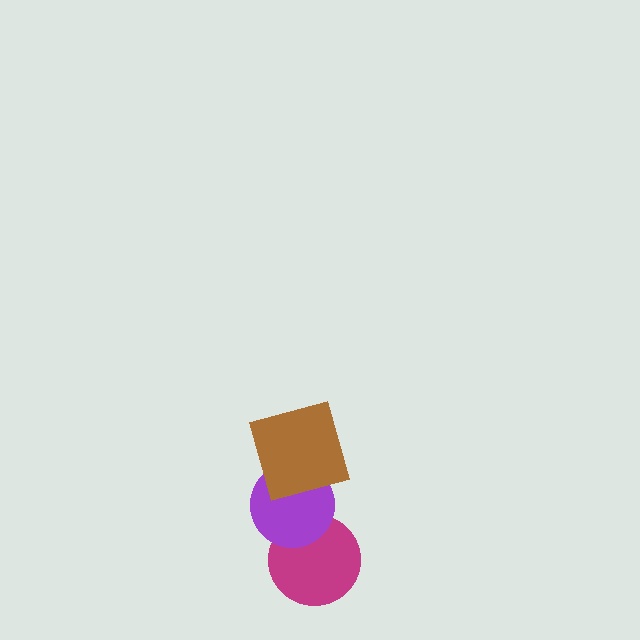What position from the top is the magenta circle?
The magenta circle is 3rd from the top.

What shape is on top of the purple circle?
The brown square is on top of the purple circle.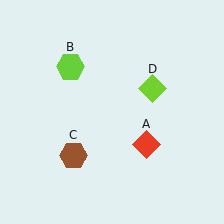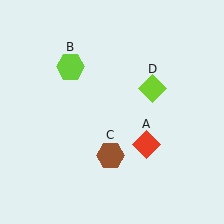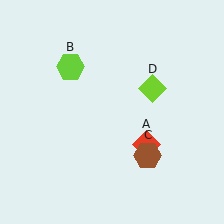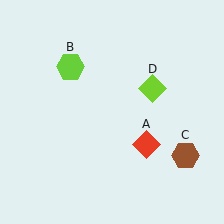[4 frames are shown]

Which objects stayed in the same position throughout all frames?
Red diamond (object A) and lime hexagon (object B) and lime diamond (object D) remained stationary.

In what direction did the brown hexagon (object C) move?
The brown hexagon (object C) moved right.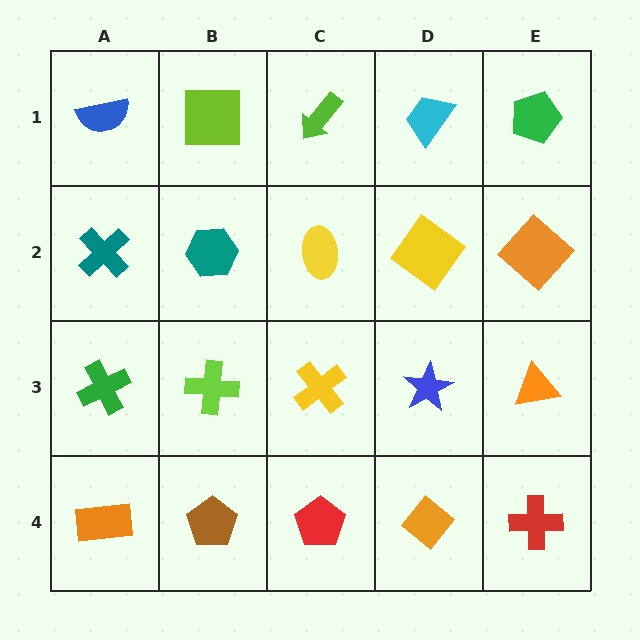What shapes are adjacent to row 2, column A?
A blue semicircle (row 1, column A), a green cross (row 3, column A), a teal hexagon (row 2, column B).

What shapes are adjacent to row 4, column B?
A lime cross (row 3, column B), an orange rectangle (row 4, column A), a red pentagon (row 4, column C).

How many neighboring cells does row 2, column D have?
4.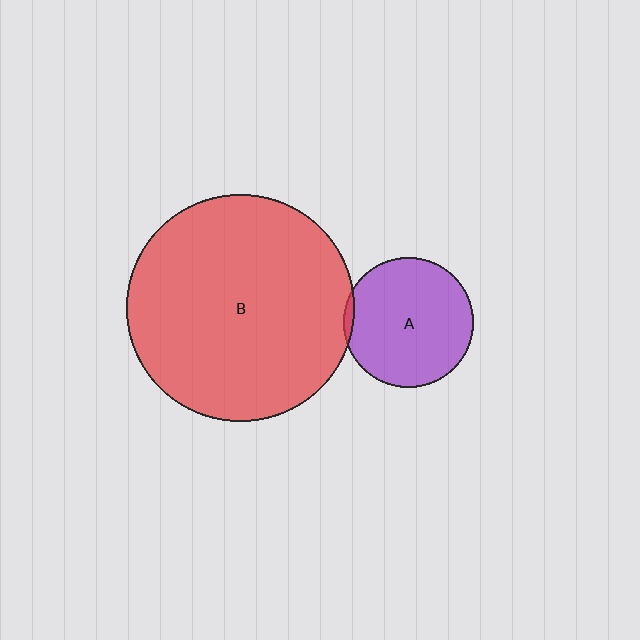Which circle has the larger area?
Circle B (red).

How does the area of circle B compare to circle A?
Approximately 3.1 times.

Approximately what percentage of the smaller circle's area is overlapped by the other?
Approximately 5%.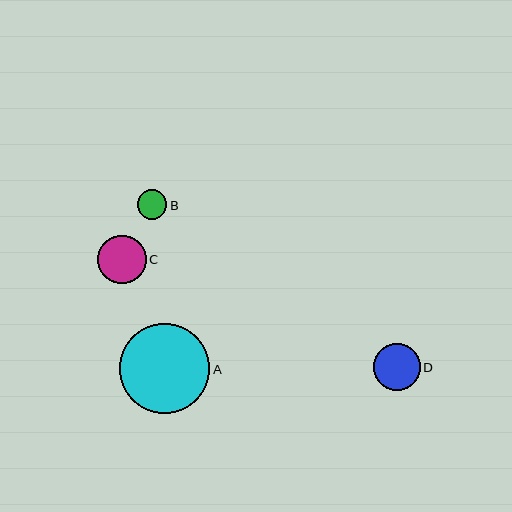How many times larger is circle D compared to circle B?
Circle D is approximately 1.6 times the size of circle B.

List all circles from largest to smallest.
From largest to smallest: A, C, D, B.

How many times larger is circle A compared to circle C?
Circle A is approximately 1.9 times the size of circle C.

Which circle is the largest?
Circle A is the largest with a size of approximately 90 pixels.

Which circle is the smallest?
Circle B is the smallest with a size of approximately 29 pixels.